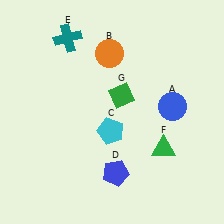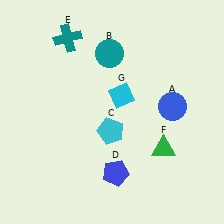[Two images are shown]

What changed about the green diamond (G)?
In Image 1, G is green. In Image 2, it changed to cyan.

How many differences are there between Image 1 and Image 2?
There are 2 differences between the two images.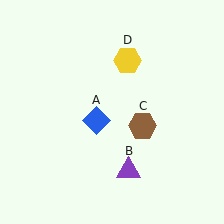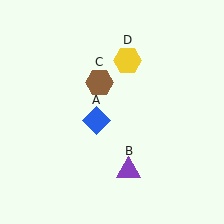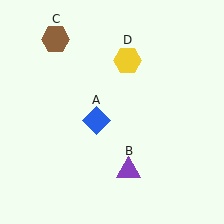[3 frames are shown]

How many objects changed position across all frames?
1 object changed position: brown hexagon (object C).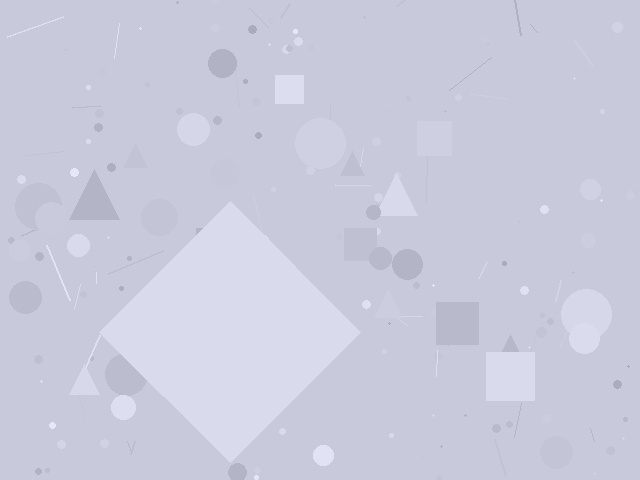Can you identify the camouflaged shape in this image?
The camouflaged shape is a diamond.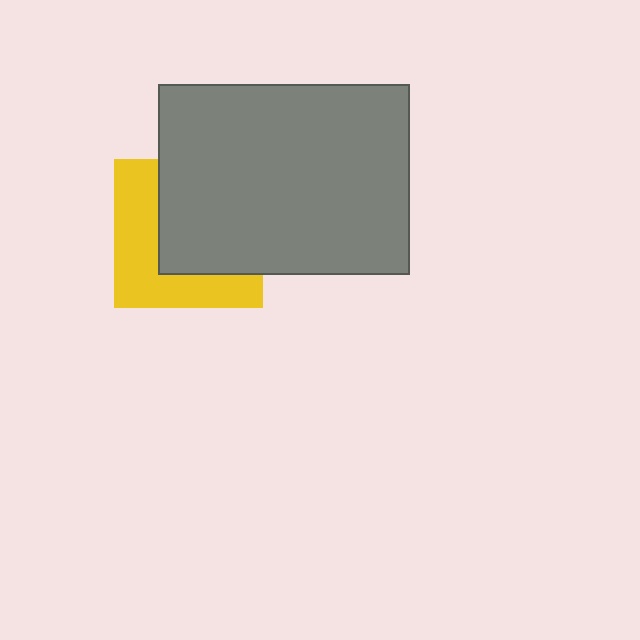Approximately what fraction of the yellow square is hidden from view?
Roughly 55% of the yellow square is hidden behind the gray rectangle.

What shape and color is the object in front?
The object in front is a gray rectangle.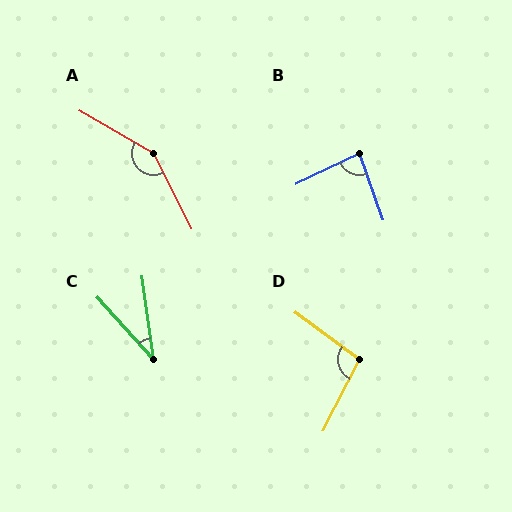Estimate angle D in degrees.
Approximately 99 degrees.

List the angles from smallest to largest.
C (35°), B (84°), D (99°), A (147°).